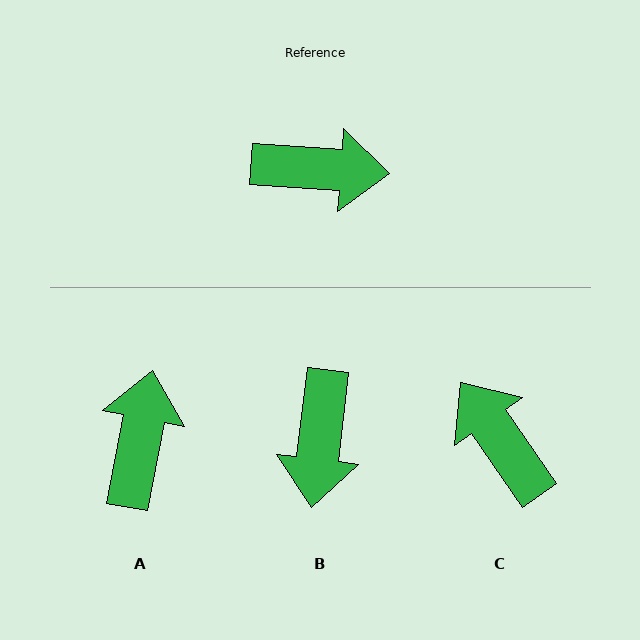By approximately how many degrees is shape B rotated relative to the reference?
Approximately 93 degrees clockwise.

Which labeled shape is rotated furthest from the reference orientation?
C, about 129 degrees away.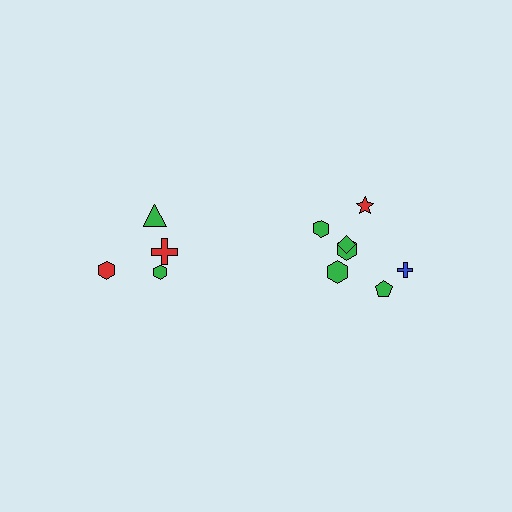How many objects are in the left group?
There are 4 objects.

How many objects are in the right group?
There are 7 objects.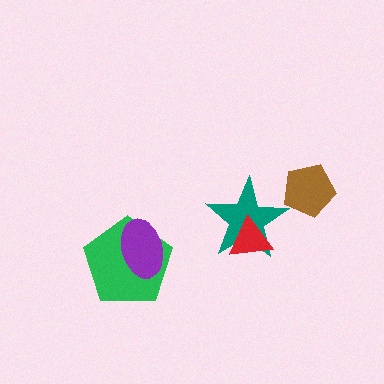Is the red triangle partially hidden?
No, no other shape covers it.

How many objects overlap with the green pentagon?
1 object overlaps with the green pentagon.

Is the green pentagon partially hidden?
Yes, it is partially covered by another shape.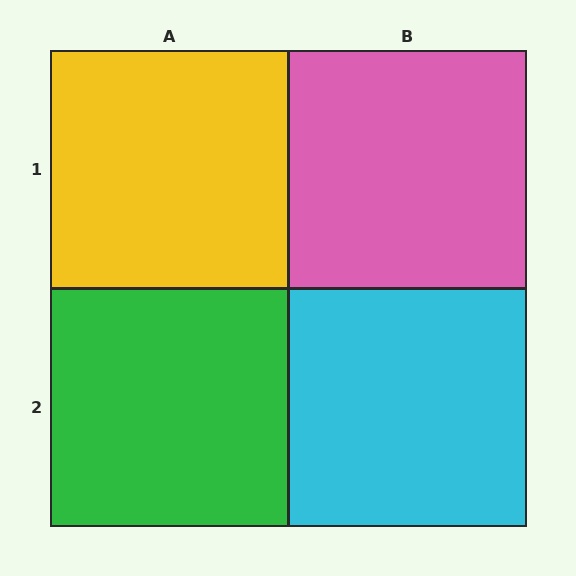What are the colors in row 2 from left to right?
Green, cyan.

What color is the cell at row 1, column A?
Yellow.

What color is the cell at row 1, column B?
Pink.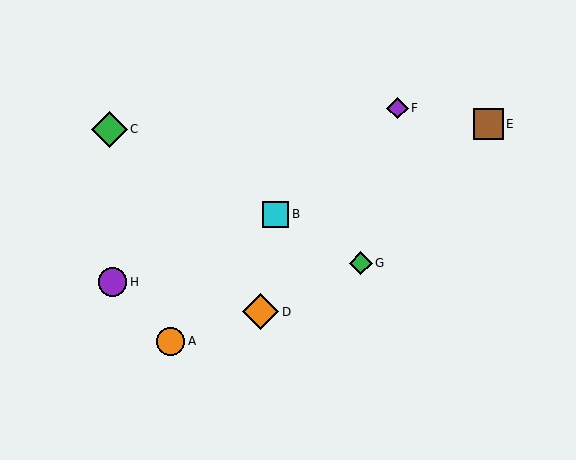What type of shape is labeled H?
Shape H is a purple circle.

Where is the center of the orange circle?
The center of the orange circle is at (171, 341).